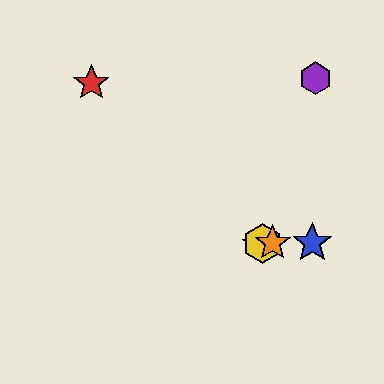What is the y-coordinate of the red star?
The red star is at y≈83.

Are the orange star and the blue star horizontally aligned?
Yes, both are at y≈243.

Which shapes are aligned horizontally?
The blue star, the green star, the yellow hexagon, the orange star are aligned horizontally.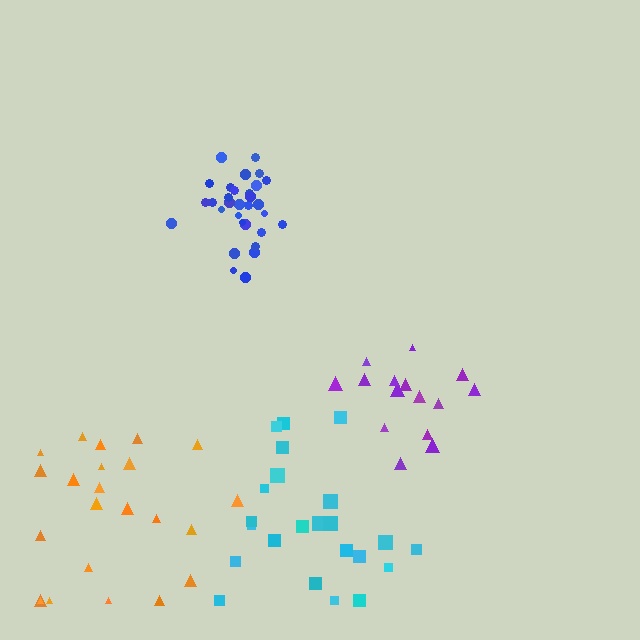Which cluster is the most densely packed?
Blue.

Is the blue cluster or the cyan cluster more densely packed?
Blue.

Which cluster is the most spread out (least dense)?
Cyan.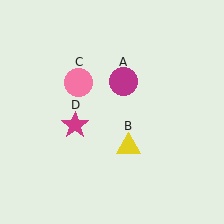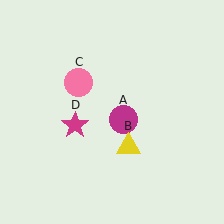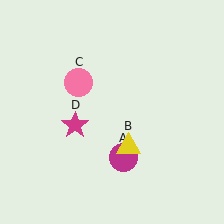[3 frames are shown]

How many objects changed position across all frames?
1 object changed position: magenta circle (object A).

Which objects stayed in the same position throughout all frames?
Yellow triangle (object B) and pink circle (object C) and magenta star (object D) remained stationary.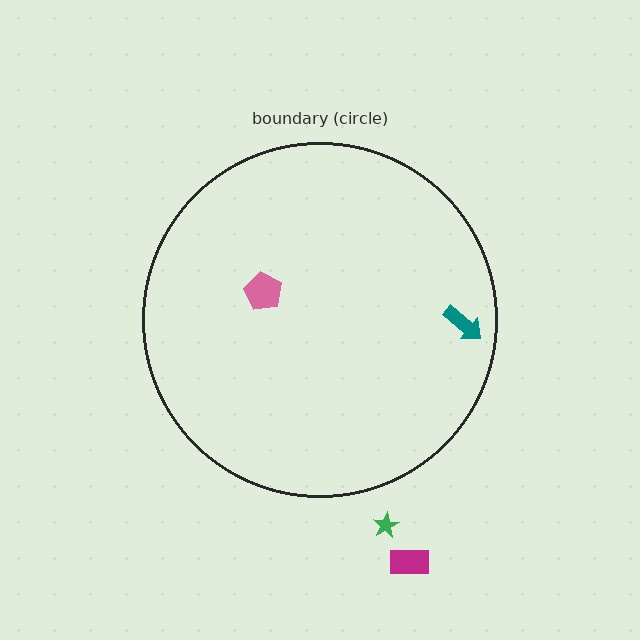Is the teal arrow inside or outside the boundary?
Inside.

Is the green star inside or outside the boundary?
Outside.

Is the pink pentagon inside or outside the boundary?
Inside.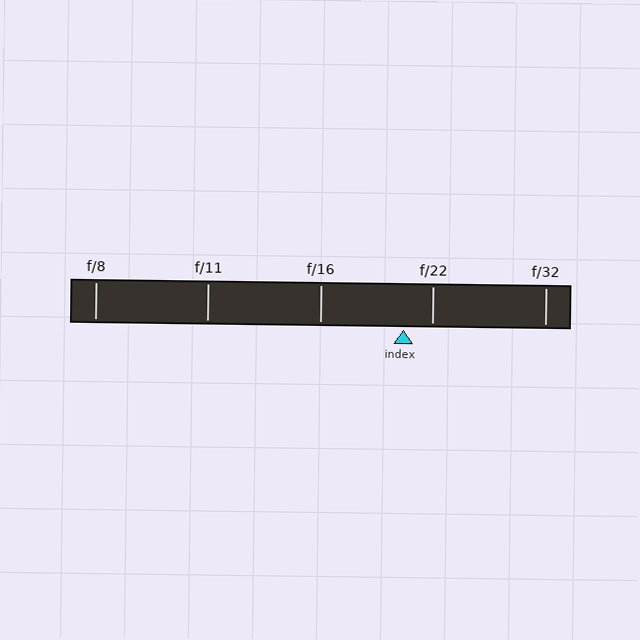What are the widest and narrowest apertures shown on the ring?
The widest aperture shown is f/8 and the narrowest is f/32.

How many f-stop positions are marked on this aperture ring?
There are 5 f-stop positions marked.